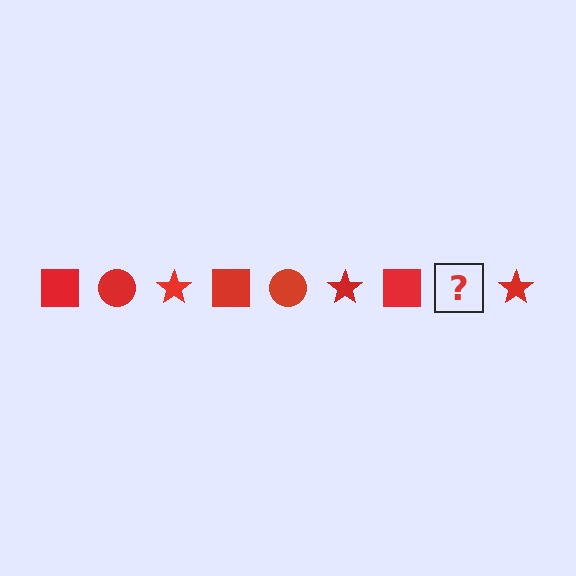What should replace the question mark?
The question mark should be replaced with a red circle.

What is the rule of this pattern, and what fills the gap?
The rule is that the pattern cycles through square, circle, star shapes in red. The gap should be filled with a red circle.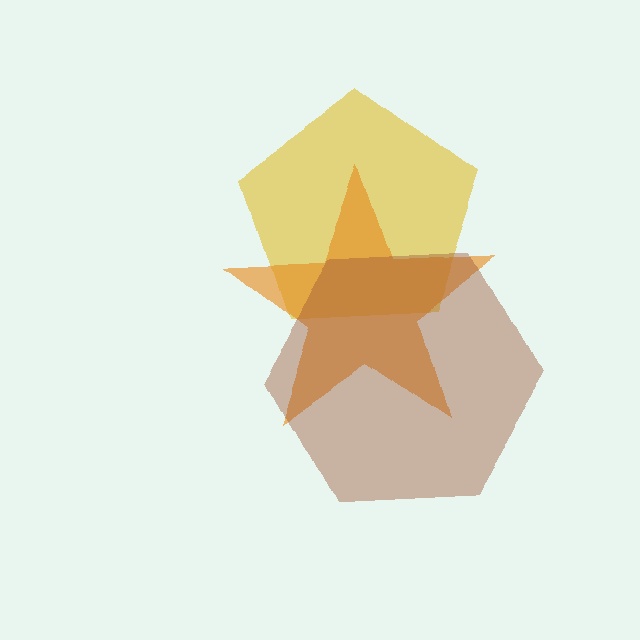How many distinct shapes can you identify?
There are 3 distinct shapes: a yellow pentagon, an orange star, a brown hexagon.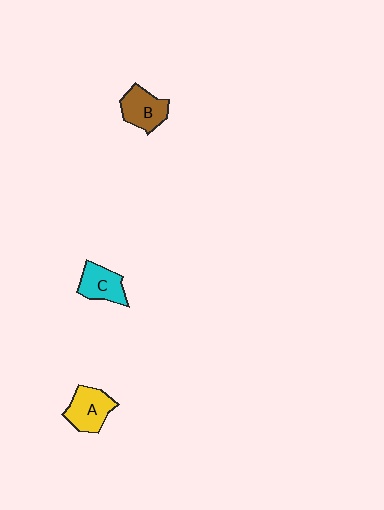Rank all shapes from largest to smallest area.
From largest to smallest: A (yellow), B (brown), C (cyan).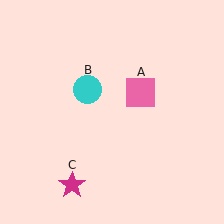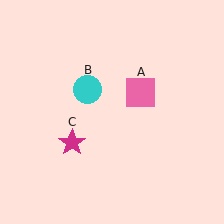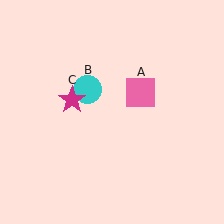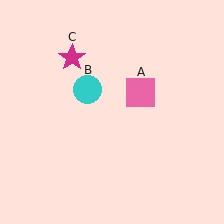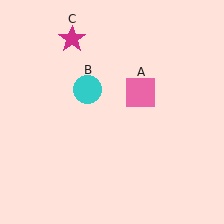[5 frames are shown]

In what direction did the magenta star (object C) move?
The magenta star (object C) moved up.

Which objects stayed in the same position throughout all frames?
Pink square (object A) and cyan circle (object B) remained stationary.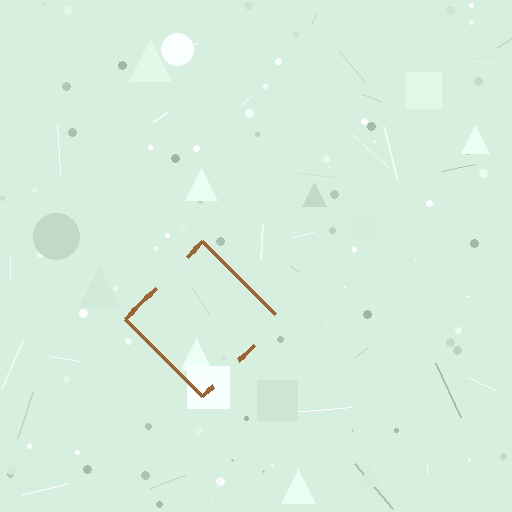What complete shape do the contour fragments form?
The contour fragments form a diamond.